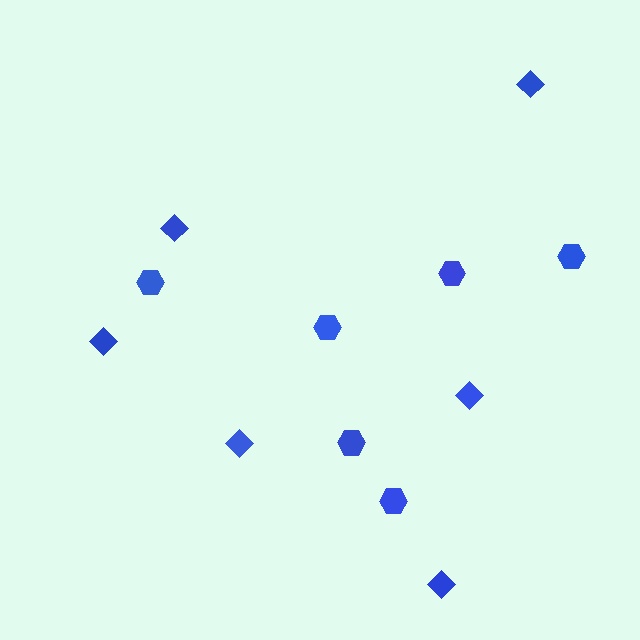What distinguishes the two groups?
There are 2 groups: one group of diamonds (6) and one group of hexagons (6).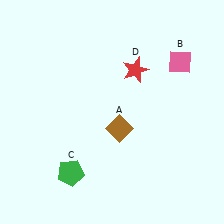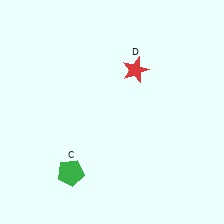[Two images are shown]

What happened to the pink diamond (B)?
The pink diamond (B) was removed in Image 2. It was in the top-right area of Image 1.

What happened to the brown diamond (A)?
The brown diamond (A) was removed in Image 2. It was in the bottom-right area of Image 1.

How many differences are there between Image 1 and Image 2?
There are 2 differences between the two images.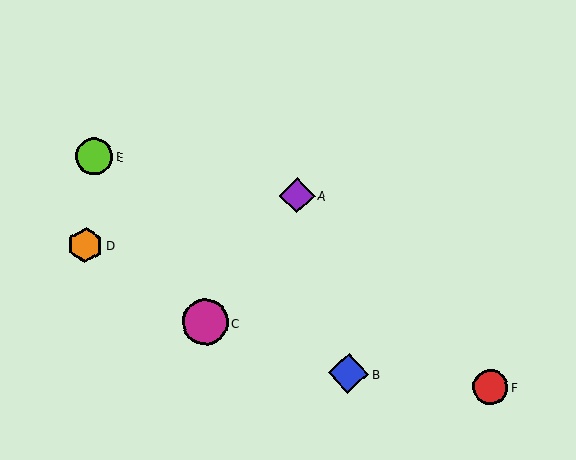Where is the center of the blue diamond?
The center of the blue diamond is at (348, 373).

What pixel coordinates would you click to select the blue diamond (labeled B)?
Click at (348, 373) to select the blue diamond B.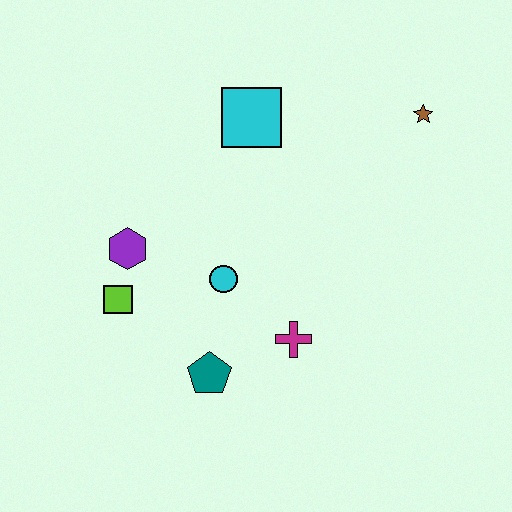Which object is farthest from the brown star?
The lime square is farthest from the brown star.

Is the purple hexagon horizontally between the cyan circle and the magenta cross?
No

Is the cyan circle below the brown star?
Yes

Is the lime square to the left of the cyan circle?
Yes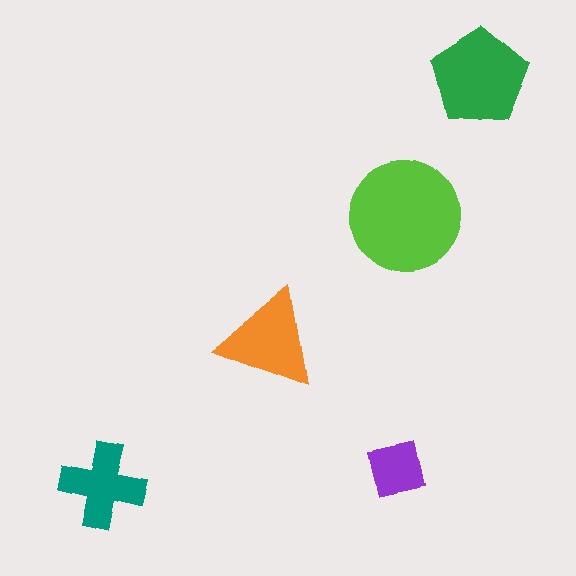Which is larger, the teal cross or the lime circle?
The lime circle.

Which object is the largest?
The lime circle.